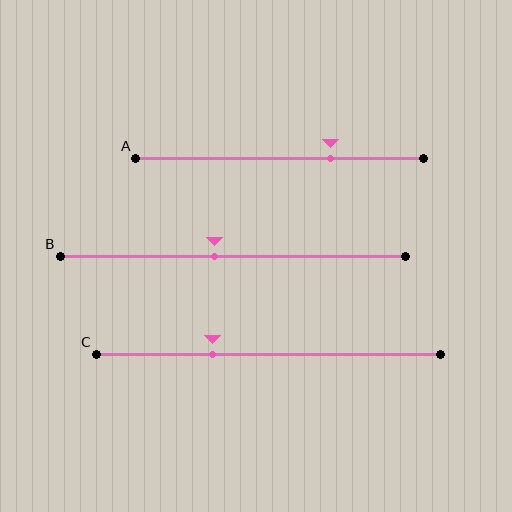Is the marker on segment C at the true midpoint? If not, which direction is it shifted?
No, the marker on segment C is shifted to the left by about 16% of the segment length.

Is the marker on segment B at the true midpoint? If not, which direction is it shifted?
No, the marker on segment B is shifted to the left by about 5% of the segment length.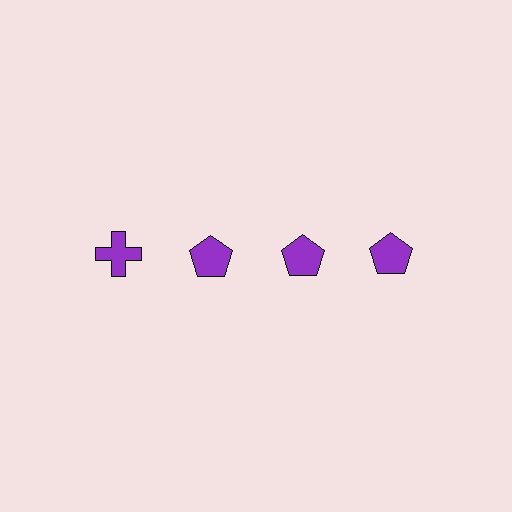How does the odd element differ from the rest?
It has a different shape: cross instead of pentagon.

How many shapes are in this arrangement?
There are 4 shapes arranged in a grid pattern.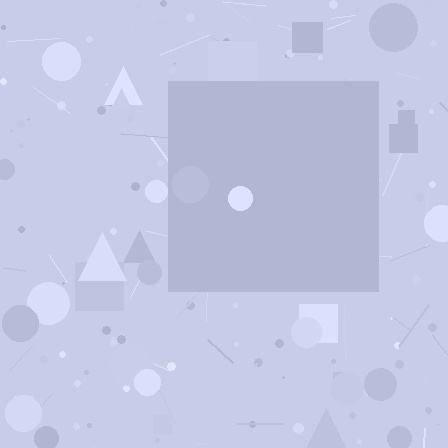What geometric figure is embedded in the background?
A square is embedded in the background.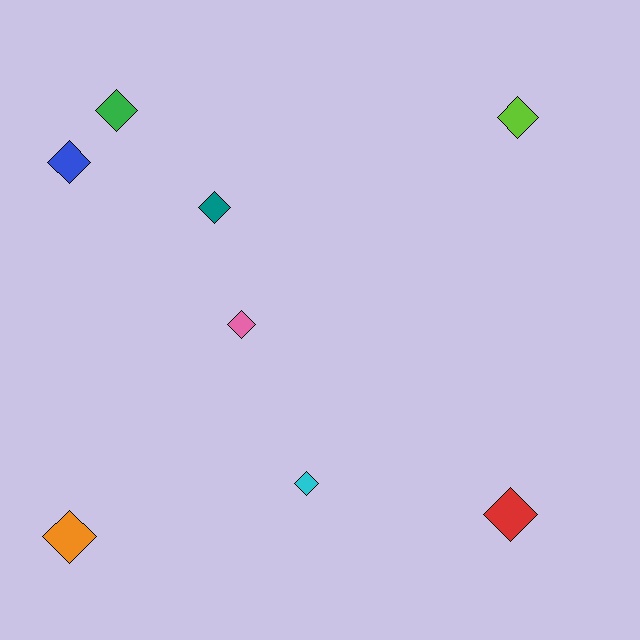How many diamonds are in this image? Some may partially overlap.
There are 8 diamonds.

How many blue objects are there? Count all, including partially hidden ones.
There is 1 blue object.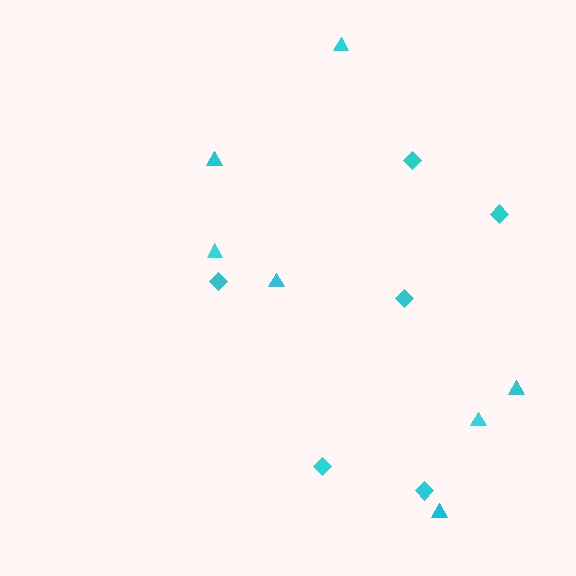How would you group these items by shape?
There are 2 groups: one group of triangles (7) and one group of diamonds (6).